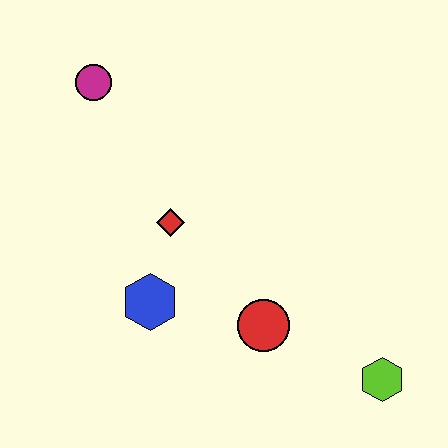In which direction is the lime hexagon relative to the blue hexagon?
The lime hexagon is to the right of the blue hexagon.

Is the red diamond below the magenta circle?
Yes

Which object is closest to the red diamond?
The blue hexagon is closest to the red diamond.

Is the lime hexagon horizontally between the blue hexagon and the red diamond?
No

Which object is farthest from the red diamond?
The lime hexagon is farthest from the red diamond.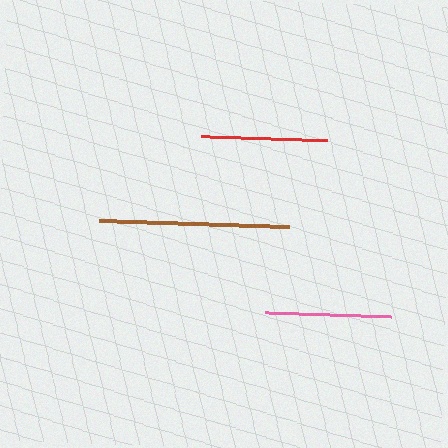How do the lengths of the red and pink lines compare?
The red and pink lines are approximately the same length.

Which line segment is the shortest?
The pink line is the shortest at approximately 125 pixels.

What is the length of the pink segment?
The pink segment is approximately 125 pixels long.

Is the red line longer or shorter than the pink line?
The red line is longer than the pink line.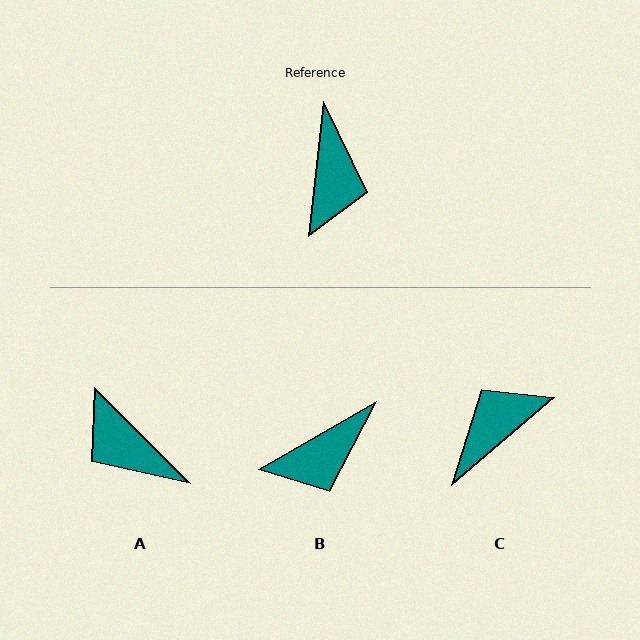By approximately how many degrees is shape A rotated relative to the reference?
Approximately 129 degrees clockwise.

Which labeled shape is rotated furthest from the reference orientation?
C, about 137 degrees away.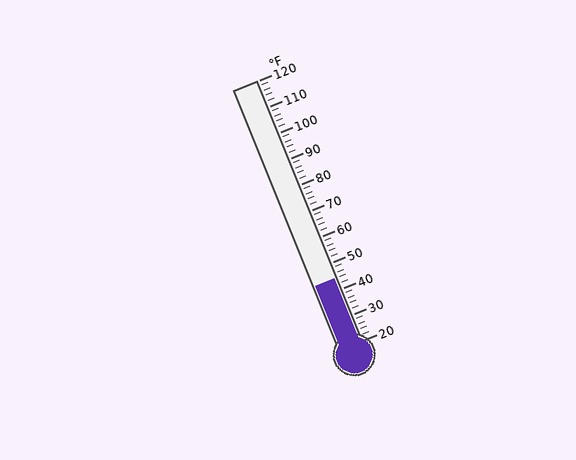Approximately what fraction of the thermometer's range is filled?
The thermometer is filled to approximately 25% of its range.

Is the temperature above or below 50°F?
The temperature is below 50°F.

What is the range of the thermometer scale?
The thermometer scale ranges from 20°F to 120°F.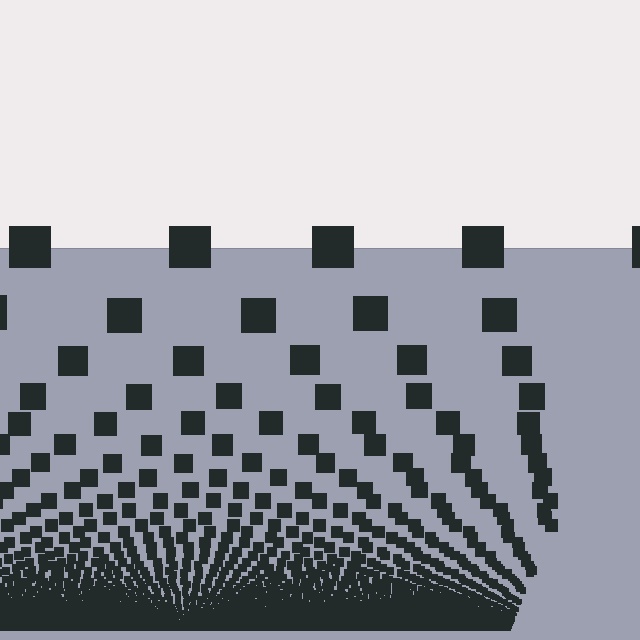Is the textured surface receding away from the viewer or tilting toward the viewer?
The surface appears to tilt toward the viewer. Texture elements get larger and sparser toward the top.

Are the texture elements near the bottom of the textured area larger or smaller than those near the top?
Smaller. The gradient is inverted — elements near the bottom are smaller and denser.